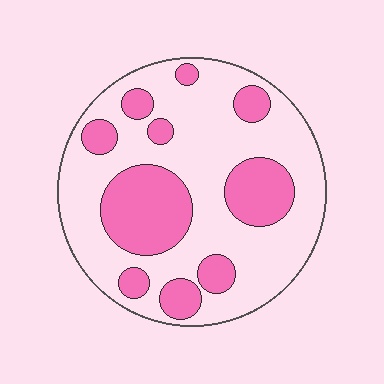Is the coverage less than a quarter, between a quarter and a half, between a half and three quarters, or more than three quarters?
Between a quarter and a half.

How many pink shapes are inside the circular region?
10.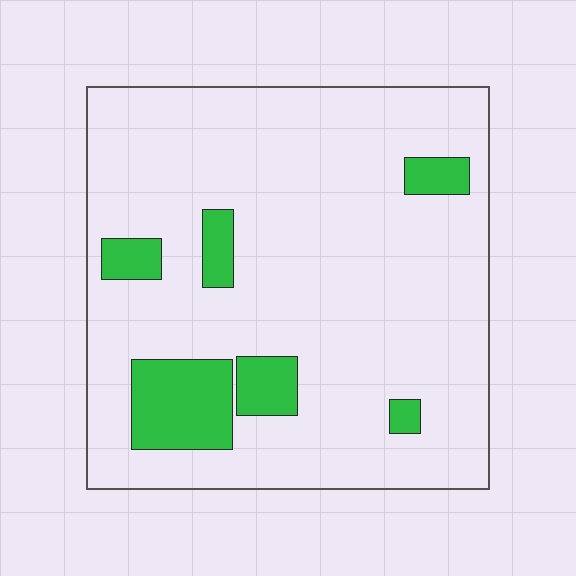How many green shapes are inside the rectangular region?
6.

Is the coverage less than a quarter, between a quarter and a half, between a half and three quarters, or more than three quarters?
Less than a quarter.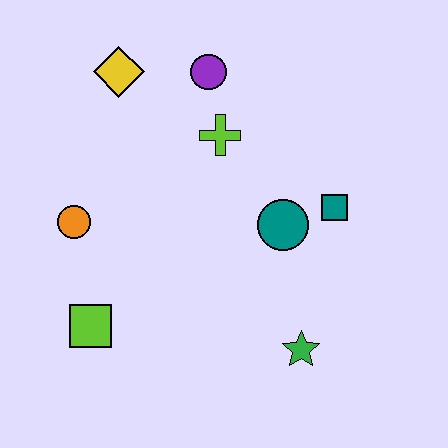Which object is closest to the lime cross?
The purple circle is closest to the lime cross.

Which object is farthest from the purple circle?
The green star is farthest from the purple circle.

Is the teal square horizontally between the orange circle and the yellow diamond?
No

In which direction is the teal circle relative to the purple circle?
The teal circle is below the purple circle.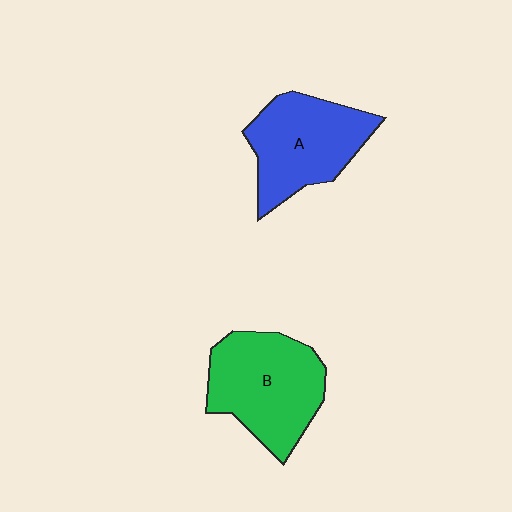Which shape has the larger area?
Shape B (green).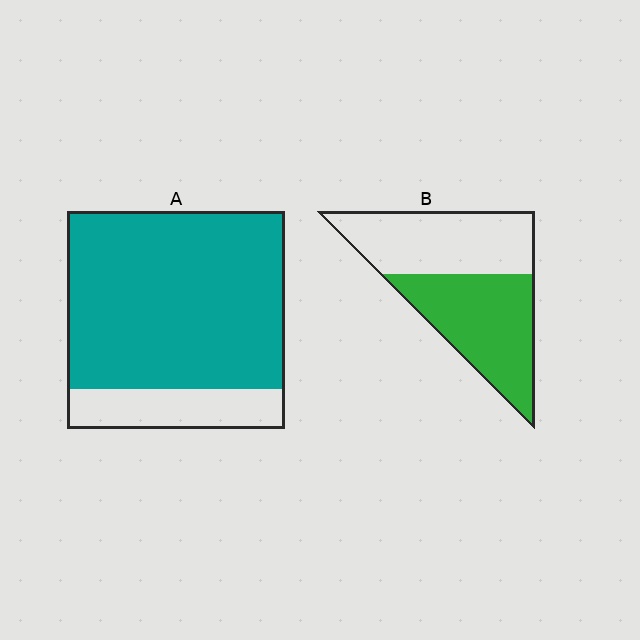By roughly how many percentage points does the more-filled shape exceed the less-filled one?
By roughly 30 percentage points (A over B).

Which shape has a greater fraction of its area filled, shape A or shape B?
Shape A.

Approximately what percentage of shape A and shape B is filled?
A is approximately 80% and B is approximately 50%.